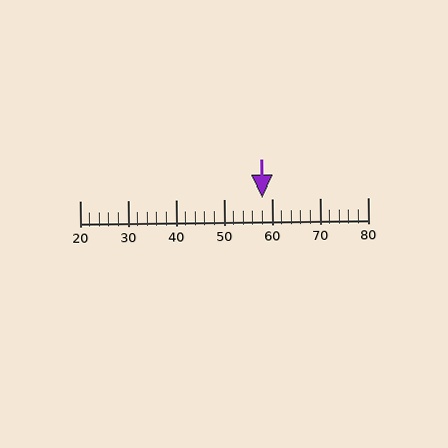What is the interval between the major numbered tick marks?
The major tick marks are spaced 10 units apart.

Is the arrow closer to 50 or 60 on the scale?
The arrow is closer to 60.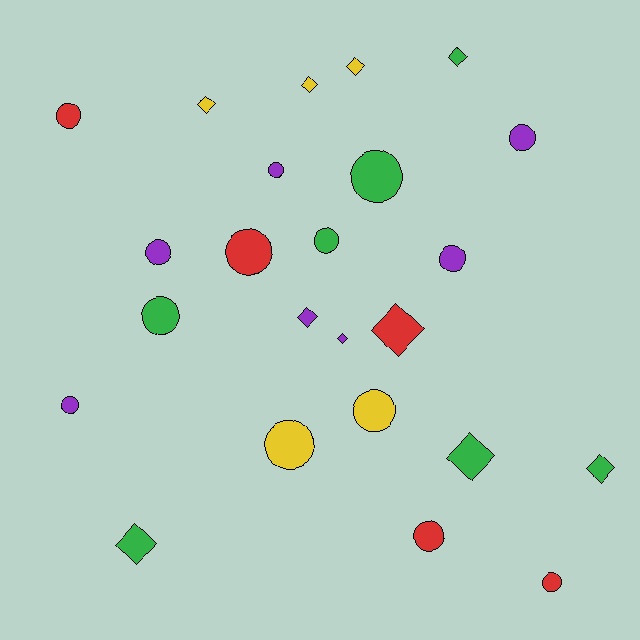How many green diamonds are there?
There are 4 green diamonds.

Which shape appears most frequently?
Circle, with 14 objects.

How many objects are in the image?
There are 24 objects.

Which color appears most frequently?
Green, with 7 objects.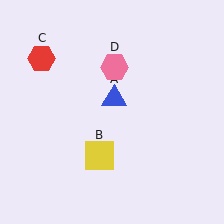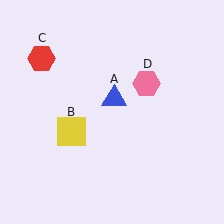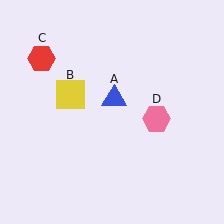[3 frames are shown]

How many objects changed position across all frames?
2 objects changed position: yellow square (object B), pink hexagon (object D).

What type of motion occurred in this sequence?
The yellow square (object B), pink hexagon (object D) rotated clockwise around the center of the scene.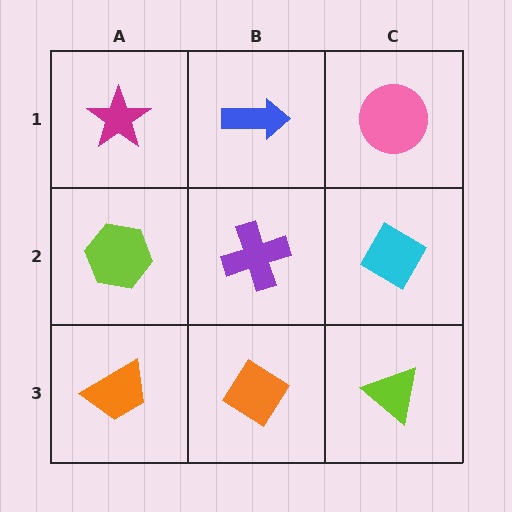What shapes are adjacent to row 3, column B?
A purple cross (row 2, column B), an orange trapezoid (row 3, column A), a lime triangle (row 3, column C).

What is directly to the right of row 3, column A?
An orange diamond.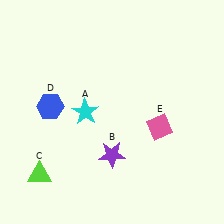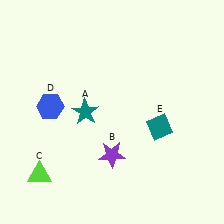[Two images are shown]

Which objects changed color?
A changed from cyan to teal. E changed from pink to teal.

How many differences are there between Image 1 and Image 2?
There are 2 differences between the two images.